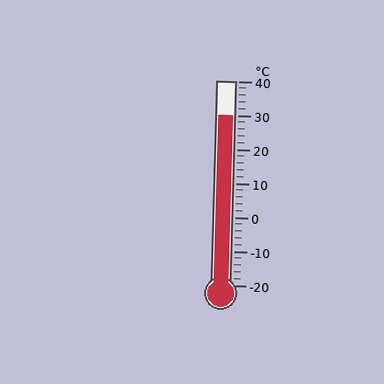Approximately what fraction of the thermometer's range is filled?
The thermometer is filled to approximately 85% of its range.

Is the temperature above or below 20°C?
The temperature is above 20°C.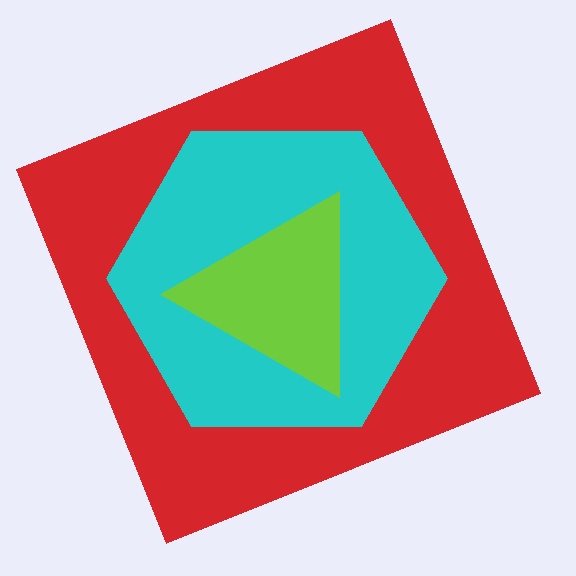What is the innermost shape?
The lime triangle.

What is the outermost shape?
The red square.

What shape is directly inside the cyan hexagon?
The lime triangle.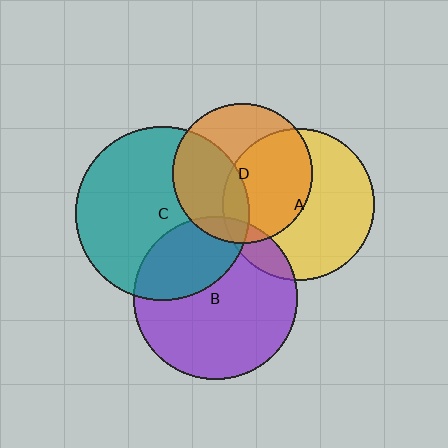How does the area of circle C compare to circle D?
Approximately 1.5 times.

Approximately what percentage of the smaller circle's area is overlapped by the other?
Approximately 10%.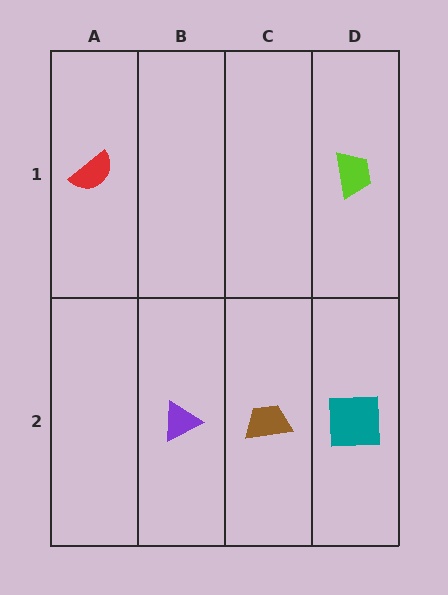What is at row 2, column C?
A brown trapezoid.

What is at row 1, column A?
A red semicircle.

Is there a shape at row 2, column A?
No, that cell is empty.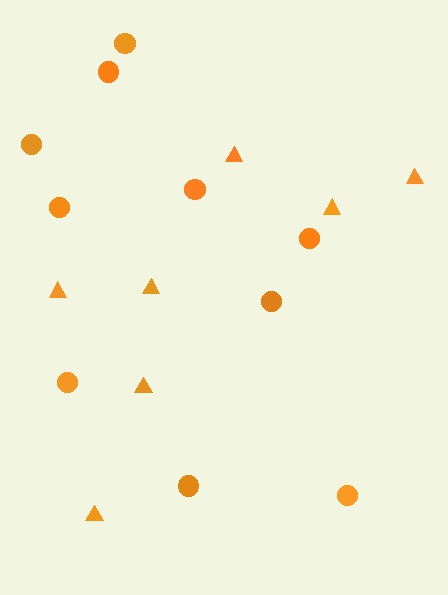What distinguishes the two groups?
There are 2 groups: one group of circles (10) and one group of triangles (7).